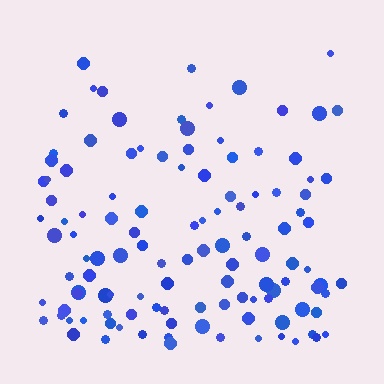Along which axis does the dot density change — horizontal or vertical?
Vertical.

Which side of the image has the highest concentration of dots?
The bottom.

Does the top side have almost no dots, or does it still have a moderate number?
Still a moderate number, just noticeably fewer than the bottom.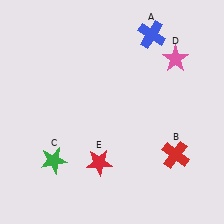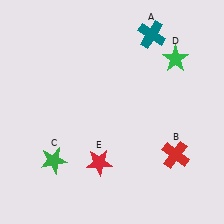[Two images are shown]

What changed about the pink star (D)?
In Image 1, D is pink. In Image 2, it changed to green.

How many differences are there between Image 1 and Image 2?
There are 2 differences between the two images.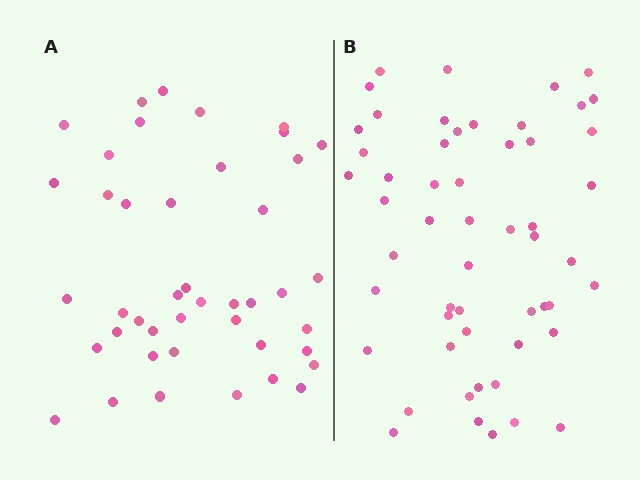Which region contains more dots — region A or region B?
Region B (the right region) has more dots.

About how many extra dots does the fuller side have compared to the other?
Region B has roughly 12 or so more dots than region A.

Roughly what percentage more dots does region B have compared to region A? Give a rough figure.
About 25% more.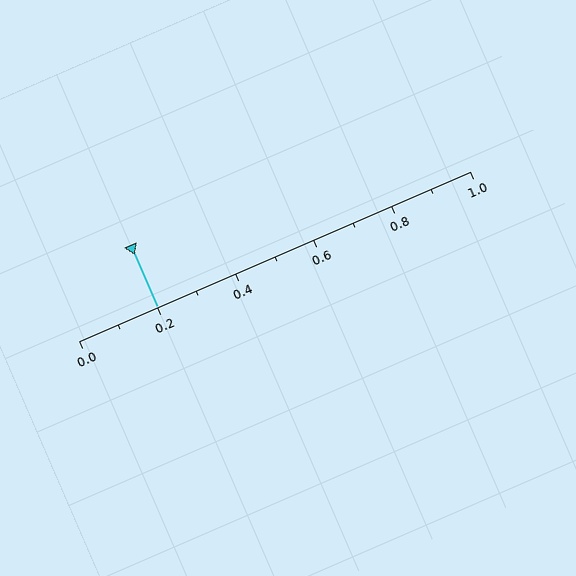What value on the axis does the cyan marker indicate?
The marker indicates approximately 0.2.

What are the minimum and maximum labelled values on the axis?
The axis runs from 0.0 to 1.0.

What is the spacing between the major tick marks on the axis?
The major ticks are spaced 0.2 apart.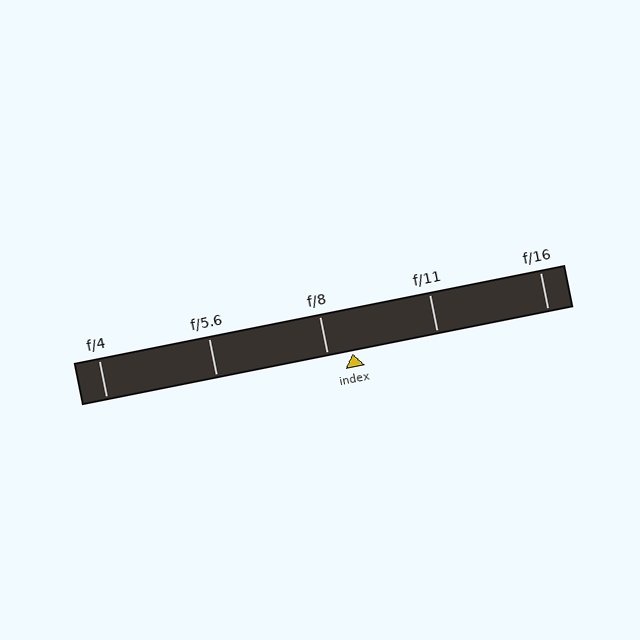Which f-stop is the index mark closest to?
The index mark is closest to f/8.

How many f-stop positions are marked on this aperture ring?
There are 5 f-stop positions marked.